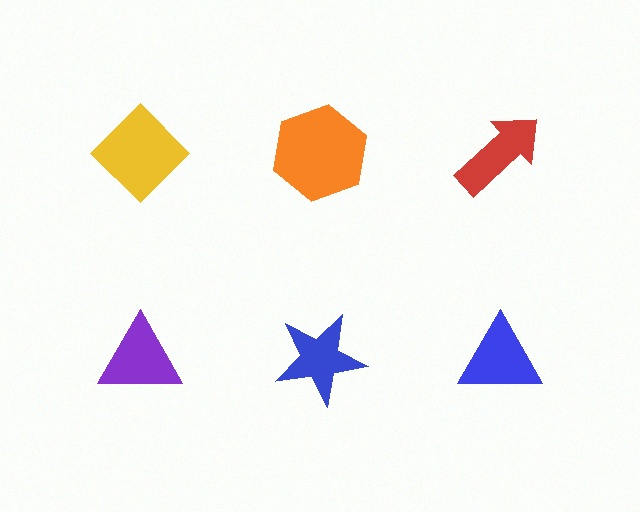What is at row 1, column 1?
A yellow diamond.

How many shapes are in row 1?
3 shapes.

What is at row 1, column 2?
An orange hexagon.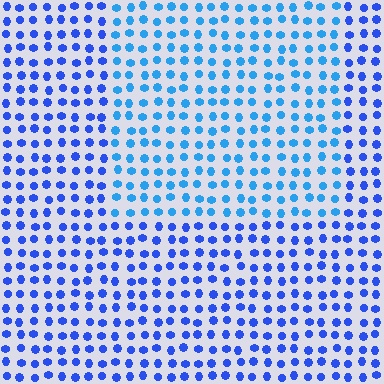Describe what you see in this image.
The image is filled with small blue elements in a uniform arrangement. A rectangle-shaped region is visible where the elements are tinted to a slightly different hue, forming a subtle color boundary.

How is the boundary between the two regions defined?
The boundary is defined purely by a slight shift in hue (about 25 degrees). Spacing, size, and orientation are identical on both sides.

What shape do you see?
I see a rectangle.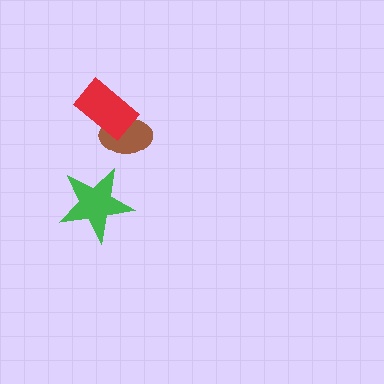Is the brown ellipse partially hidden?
Yes, it is partially covered by another shape.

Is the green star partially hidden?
No, no other shape covers it.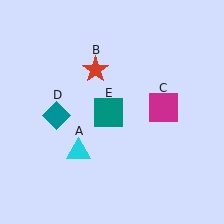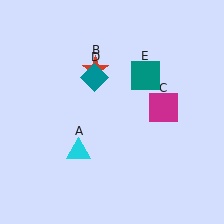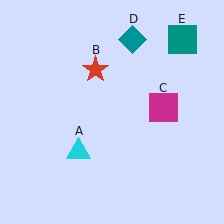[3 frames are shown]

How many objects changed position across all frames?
2 objects changed position: teal diamond (object D), teal square (object E).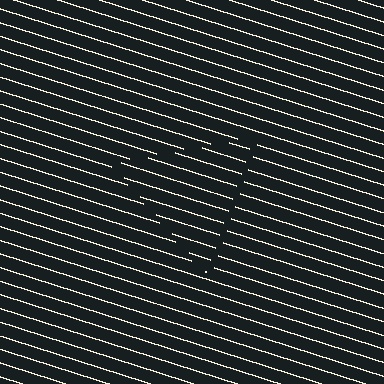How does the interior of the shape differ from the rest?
The interior of the shape contains the same grating, shifted by half a period — the contour is defined by the phase discontinuity where line-ends from the inner and outer gratings abut.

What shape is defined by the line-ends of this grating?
An illusory triangle. The interior of the shape contains the same grating, shifted by half a period — the contour is defined by the phase discontinuity where line-ends from the inner and outer gratings abut.